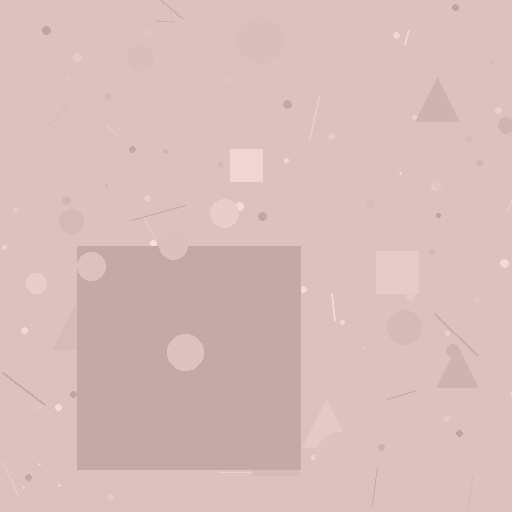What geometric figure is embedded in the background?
A square is embedded in the background.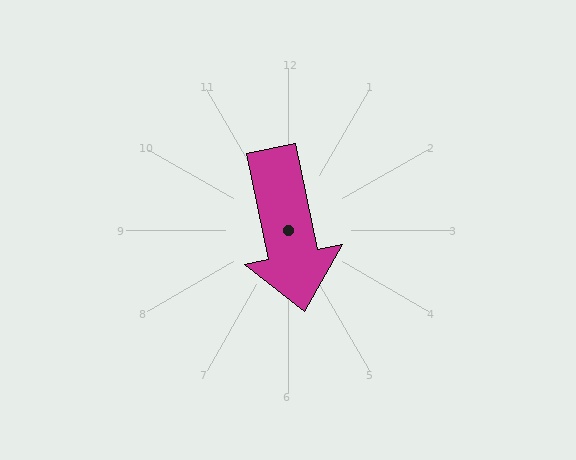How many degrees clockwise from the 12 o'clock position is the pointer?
Approximately 168 degrees.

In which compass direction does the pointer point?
South.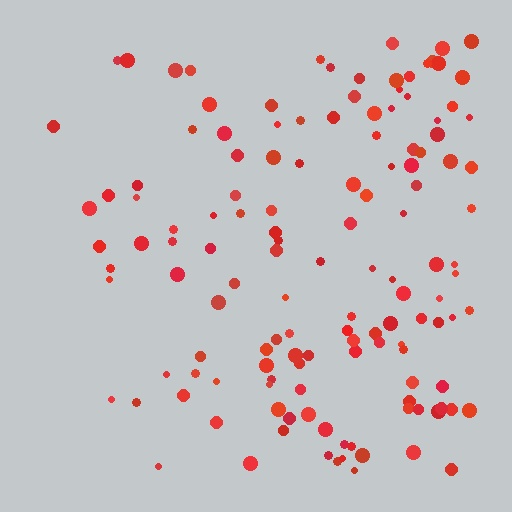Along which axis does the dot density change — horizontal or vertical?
Horizontal.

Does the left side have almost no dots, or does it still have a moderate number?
Still a moderate number, just noticeably fewer than the right.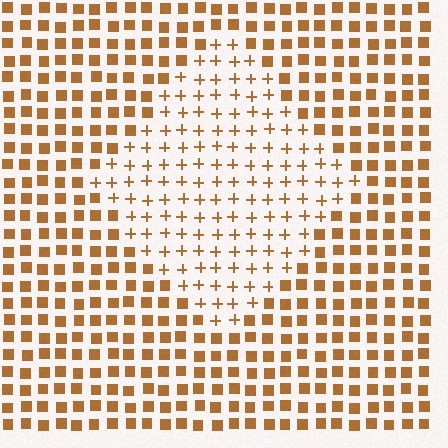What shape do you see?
I see a diamond.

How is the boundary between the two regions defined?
The boundary is defined by a change in element shape: plus signs inside vs. squares outside. All elements share the same color and spacing.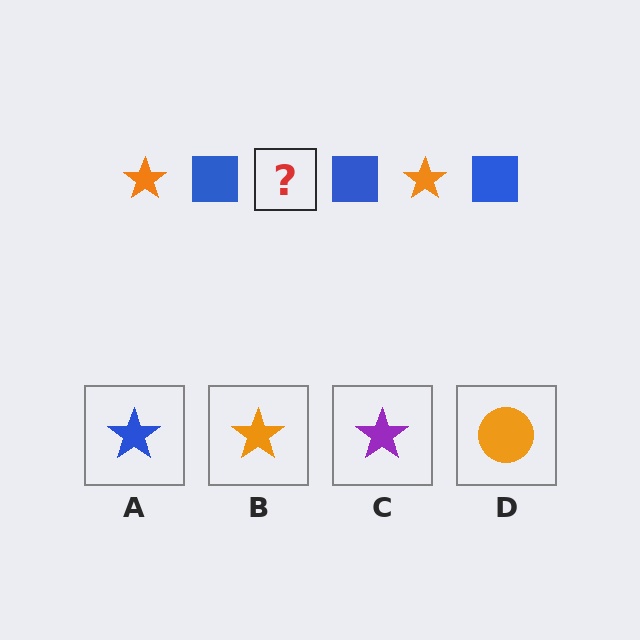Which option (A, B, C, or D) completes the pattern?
B.